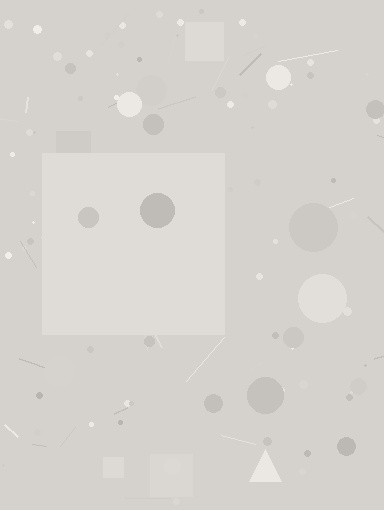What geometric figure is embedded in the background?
A square is embedded in the background.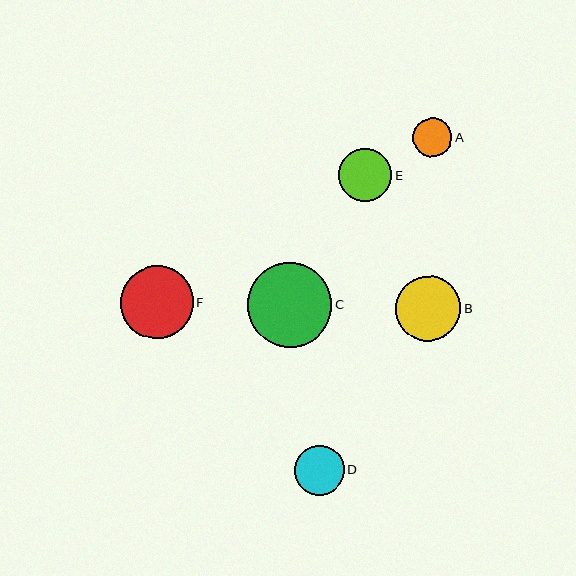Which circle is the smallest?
Circle A is the smallest with a size of approximately 39 pixels.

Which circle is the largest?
Circle C is the largest with a size of approximately 84 pixels.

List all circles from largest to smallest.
From largest to smallest: C, F, B, E, D, A.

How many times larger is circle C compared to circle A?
Circle C is approximately 2.1 times the size of circle A.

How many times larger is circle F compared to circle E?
Circle F is approximately 1.4 times the size of circle E.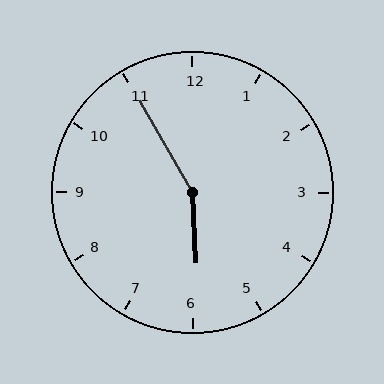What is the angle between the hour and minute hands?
Approximately 152 degrees.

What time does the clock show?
5:55.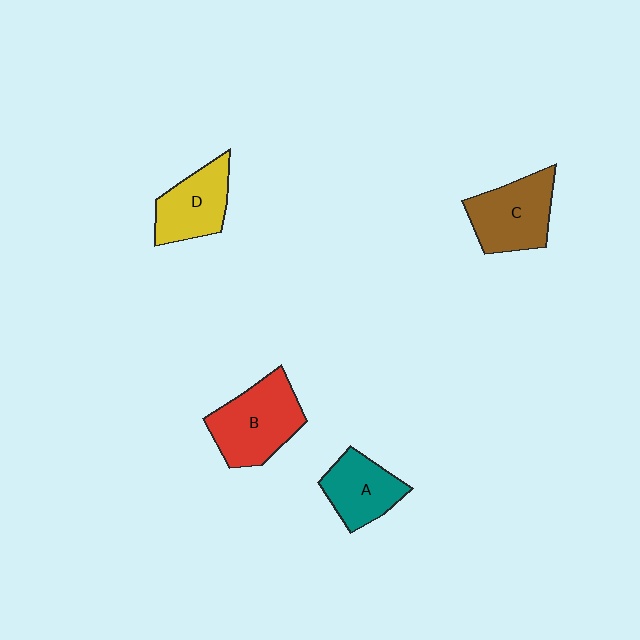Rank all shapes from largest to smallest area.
From largest to smallest: B (red), C (brown), D (yellow), A (teal).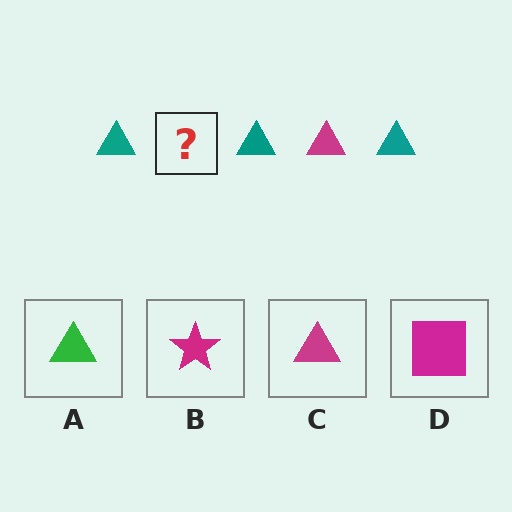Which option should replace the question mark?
Option C.